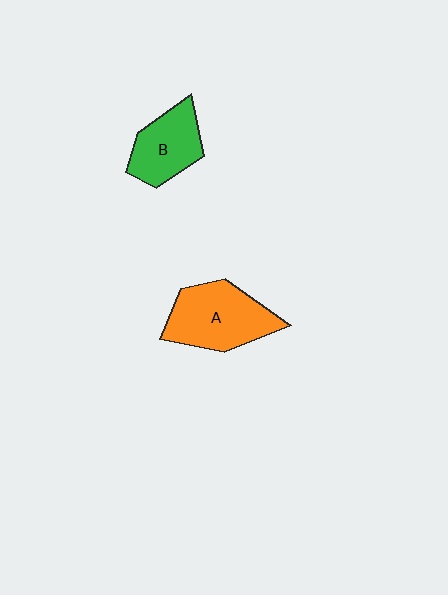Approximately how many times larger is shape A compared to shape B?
Approximately 1.3 times.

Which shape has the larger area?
Shape A (orange).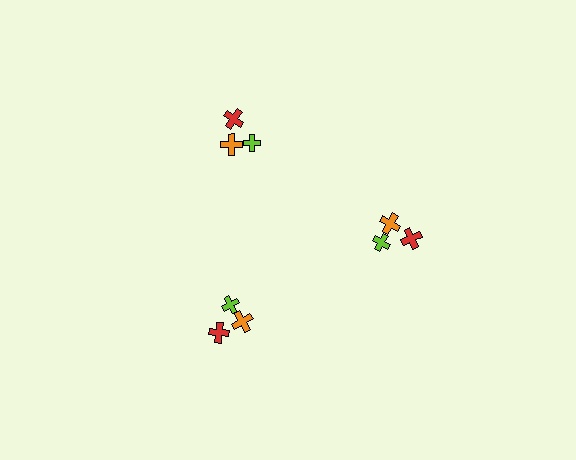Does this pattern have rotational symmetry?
Yes, this pattern has 3-fold rotational symmetry. It looks the same after rotating 120 degrees around the center.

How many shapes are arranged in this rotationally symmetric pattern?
There are 9 shapes, arranged in 3 groups of 3.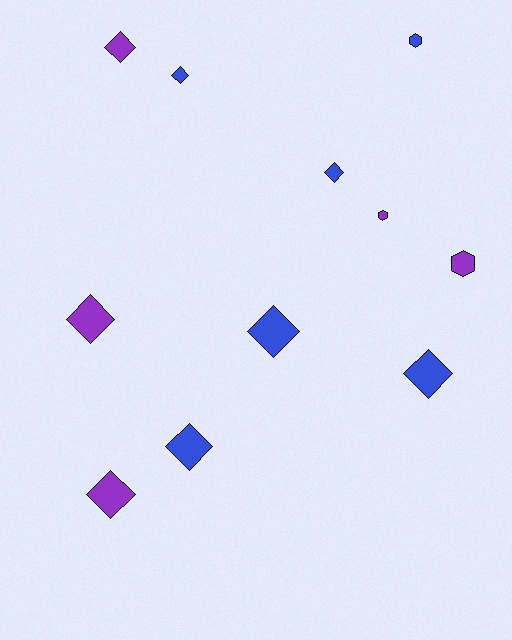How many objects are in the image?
There are 11 objects.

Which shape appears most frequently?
Diamond, with 8 objects.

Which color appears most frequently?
Blue, with 6 objects.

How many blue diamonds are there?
There are 5 blue diamonds.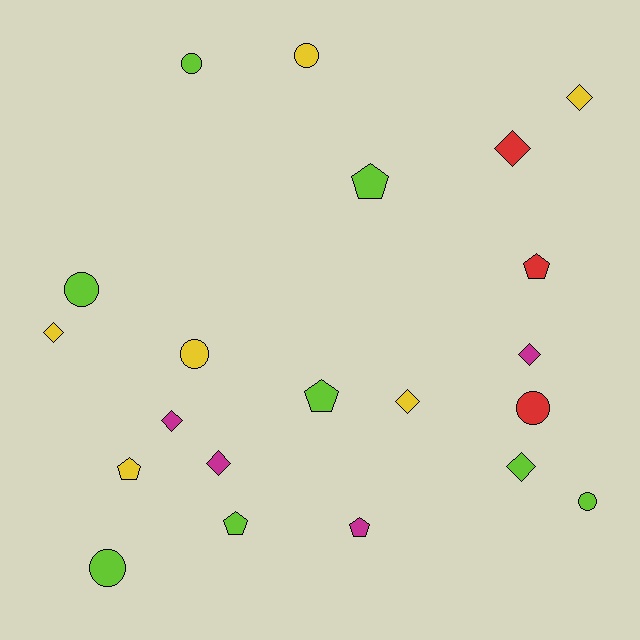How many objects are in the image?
There are 21 objects.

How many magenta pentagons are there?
There is 1 magenta pentagon.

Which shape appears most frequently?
Diamond, with 8 objects.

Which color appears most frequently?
Lime, with 8 objects.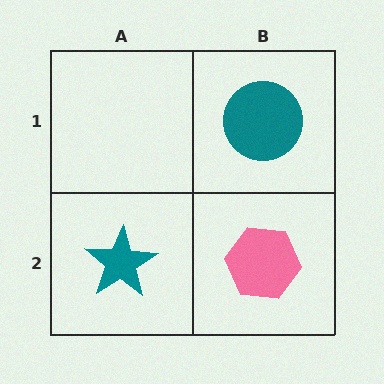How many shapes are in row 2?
2 shapes.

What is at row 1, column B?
A teal circle.